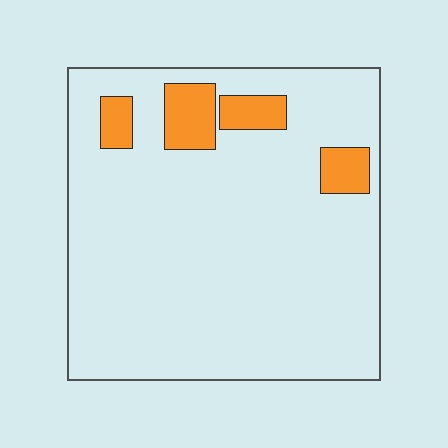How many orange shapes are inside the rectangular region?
4.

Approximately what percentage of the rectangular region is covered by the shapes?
Approximately 10%.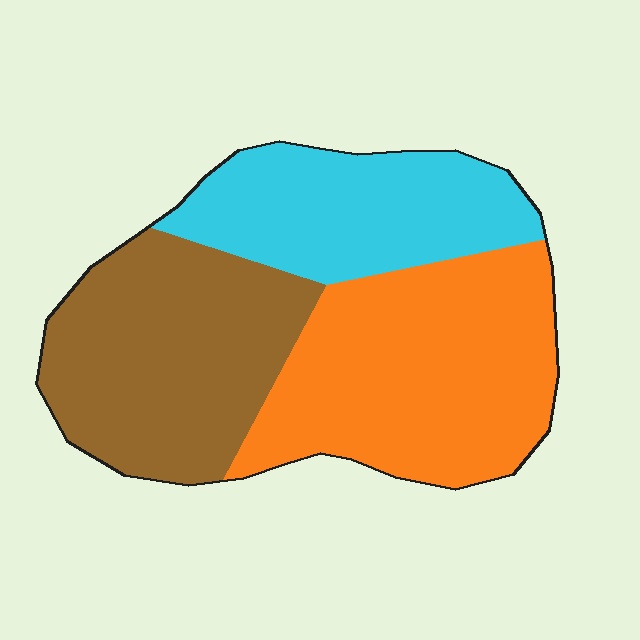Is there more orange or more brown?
Orange.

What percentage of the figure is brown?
Brown covers about 35% of the figure.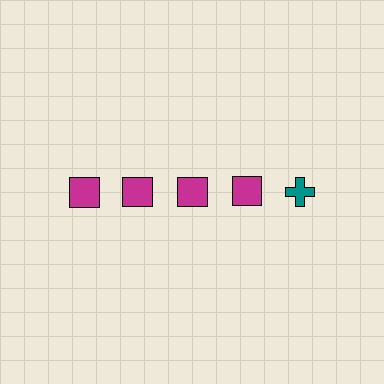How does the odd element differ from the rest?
It differs in both color (teal instead of magenta) and shape (cross instead of square).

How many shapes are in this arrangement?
There are 5 shapes arranged in a grid pattern.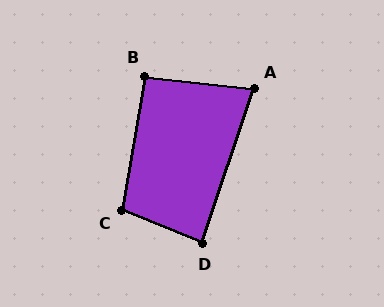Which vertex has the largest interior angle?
C, at approximately 103 degrees.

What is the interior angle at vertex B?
Approximately 94 degrees (approximately right).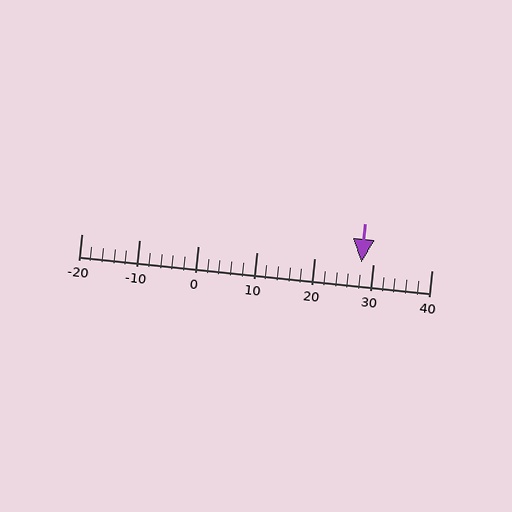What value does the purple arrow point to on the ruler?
The purple arrow points to approximately 28.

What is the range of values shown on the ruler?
The ruler shows values from -20 to 40.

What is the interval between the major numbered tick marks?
The major tick marks are spaced 10 units apart.